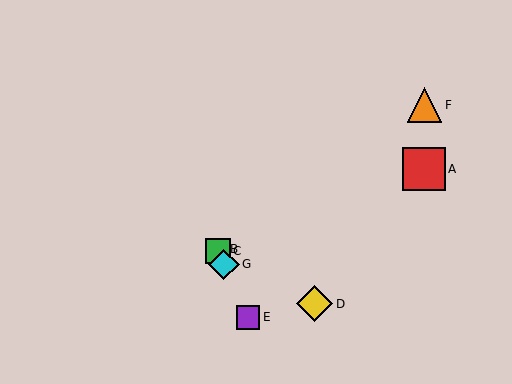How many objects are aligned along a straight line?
4 objects (B, C, E, G) are aligned along a straight line.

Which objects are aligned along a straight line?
Objects B, C, E, G are aligned along a straight line.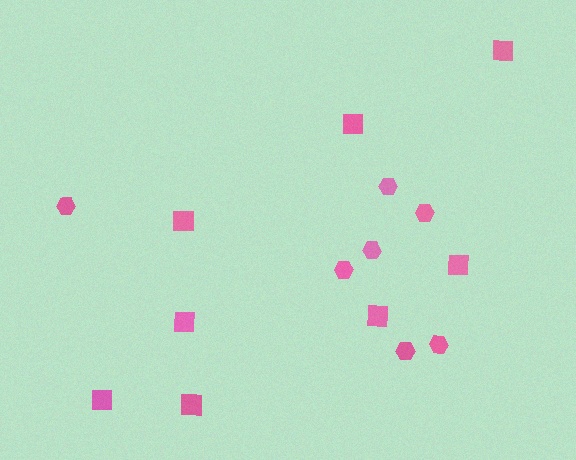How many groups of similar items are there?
There are 2 groups: one group of squares (8) and one group of hexagons (7).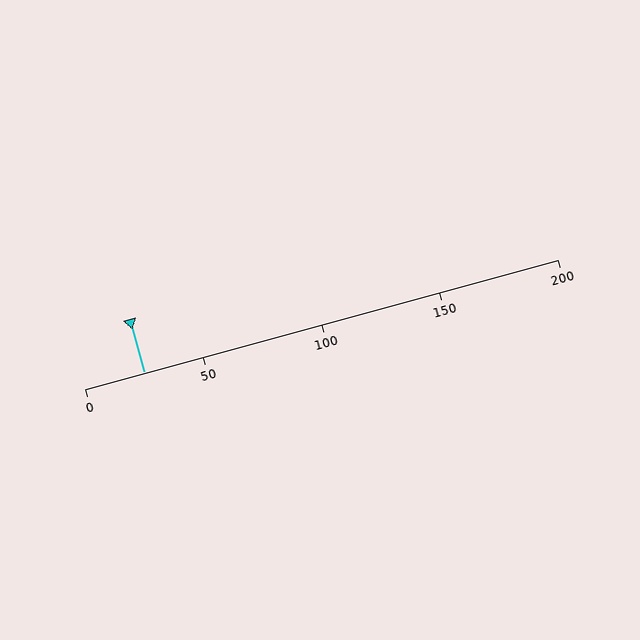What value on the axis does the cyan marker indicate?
The marker indicates approximately 25.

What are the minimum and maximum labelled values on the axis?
The axis runs from 0 to 200.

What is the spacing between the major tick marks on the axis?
The major ticks are spaced 50 apart.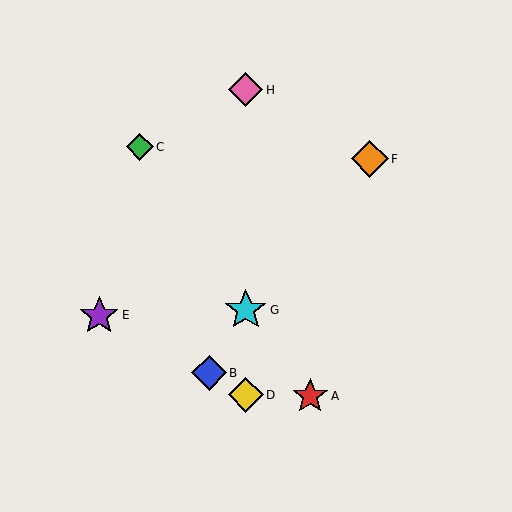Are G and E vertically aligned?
No, G is at x≈246 and E is at x≈99.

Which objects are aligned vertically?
Objects D, G, H are aligned vertically.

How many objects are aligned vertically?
3 objects (D, G, H) are aligned vertically.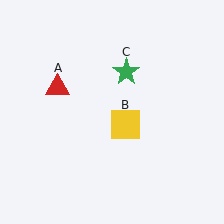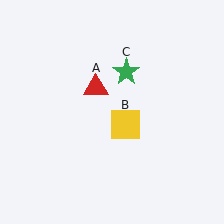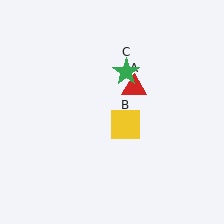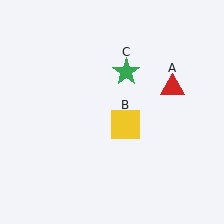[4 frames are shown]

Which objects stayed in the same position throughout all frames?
Yellow square (object B) and green star (object C) remained stationary.